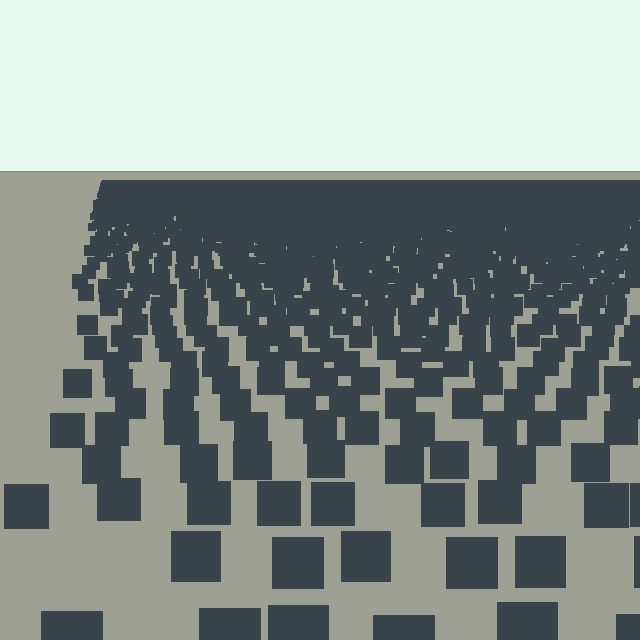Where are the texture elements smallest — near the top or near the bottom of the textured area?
Near the top.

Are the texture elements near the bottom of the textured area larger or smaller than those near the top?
Larger. Near the bottom, elements are closer to the viewer and appear at a bigger on-screen size.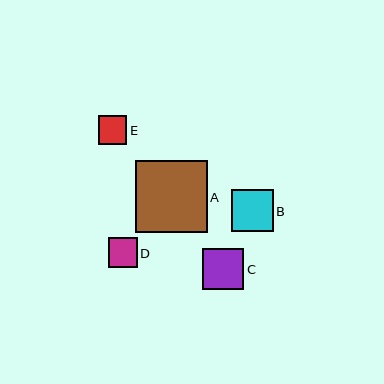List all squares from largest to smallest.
From largest to smallest: A, B, C, D, E.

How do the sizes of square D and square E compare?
Square D and square E are approximately the same size.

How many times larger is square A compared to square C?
Square A is approximately 1.7 times the size of square C.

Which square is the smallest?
Square E is the smallest with a size of approximately 29 pixels.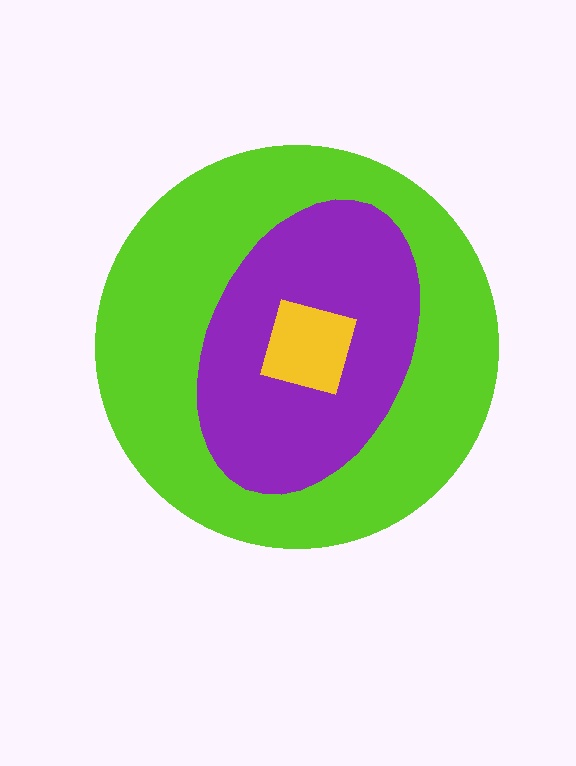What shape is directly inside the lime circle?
The purple ellipse.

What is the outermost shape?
The lime circle.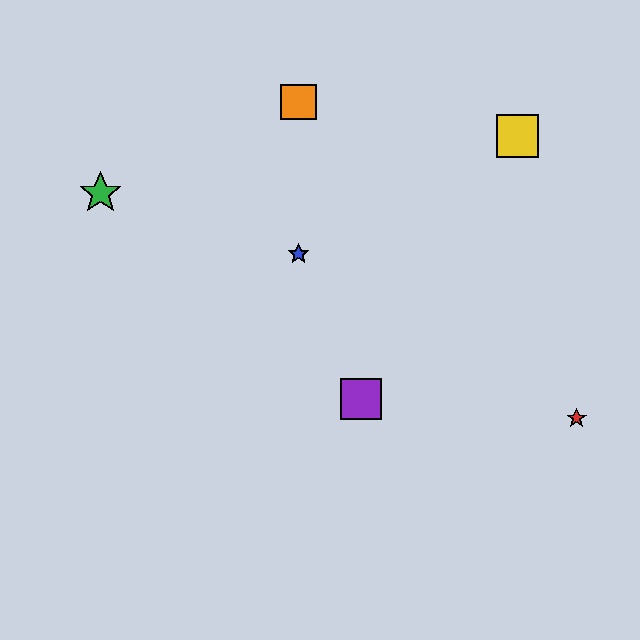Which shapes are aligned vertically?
The blue star, the orange square are aligned vertically.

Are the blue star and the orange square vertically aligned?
Yes, both are at x≈299.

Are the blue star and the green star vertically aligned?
No, the blue star is at x≈299 and the green star is at x≈100.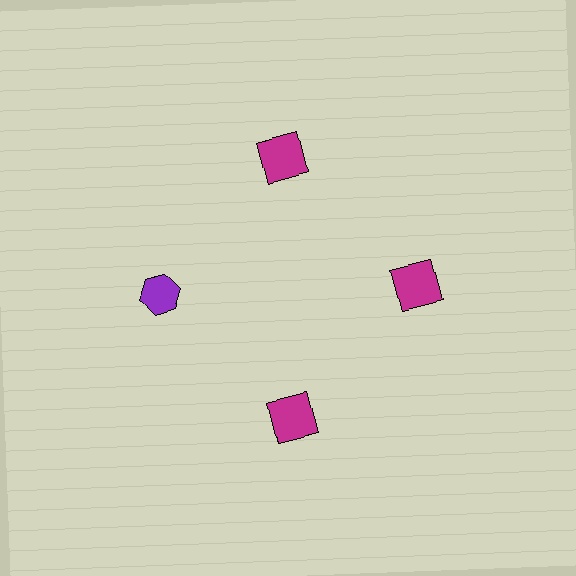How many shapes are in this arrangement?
There are 4 shapes arranged in a ring pattern.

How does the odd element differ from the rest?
It differs in both color (purple instead of magenta) and shape (hexagon instead of square).